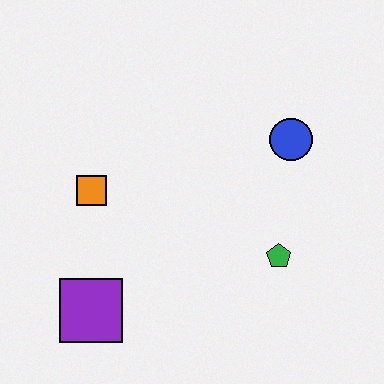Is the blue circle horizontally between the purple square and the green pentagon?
No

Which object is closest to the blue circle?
The green pentagon is closest to the blue circle.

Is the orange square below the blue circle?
Yes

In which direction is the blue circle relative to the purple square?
The blue circle is to the right of the purple square.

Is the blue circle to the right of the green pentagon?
Yes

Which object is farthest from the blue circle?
The purple square is farthest from the blue circle.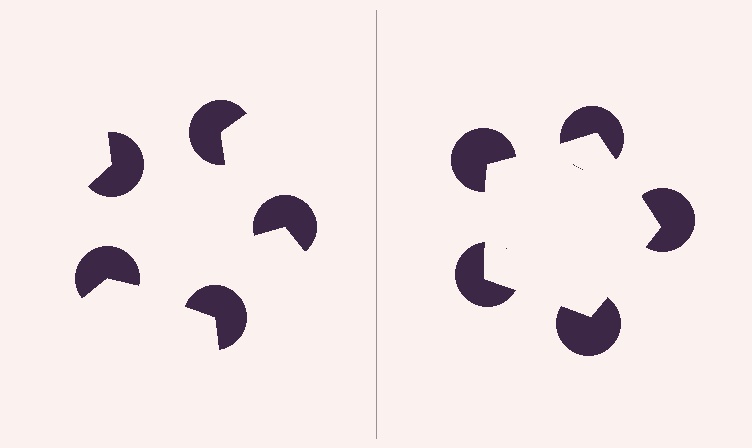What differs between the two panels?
The pac-man discs are positioned identically on both sides; only the wedge orientations differ. On the right they align to a pentagon; on the left they are misaligned.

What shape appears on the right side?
An illusory pentagon.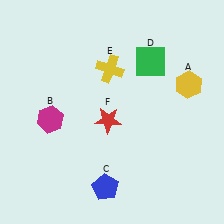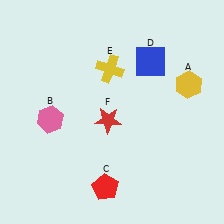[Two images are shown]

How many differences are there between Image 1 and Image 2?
There are 3 differences between the two images.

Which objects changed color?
B changed from magenta to pink. C changed from blue to red. D changed from green to blue.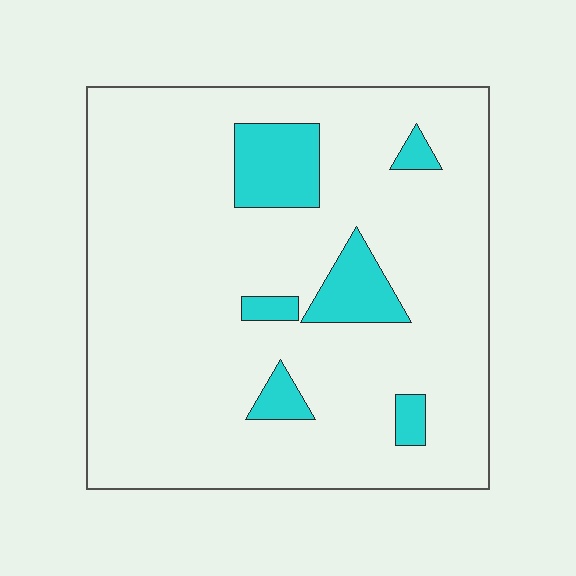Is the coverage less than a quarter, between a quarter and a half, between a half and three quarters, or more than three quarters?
Less than a quarter.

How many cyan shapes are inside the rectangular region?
6.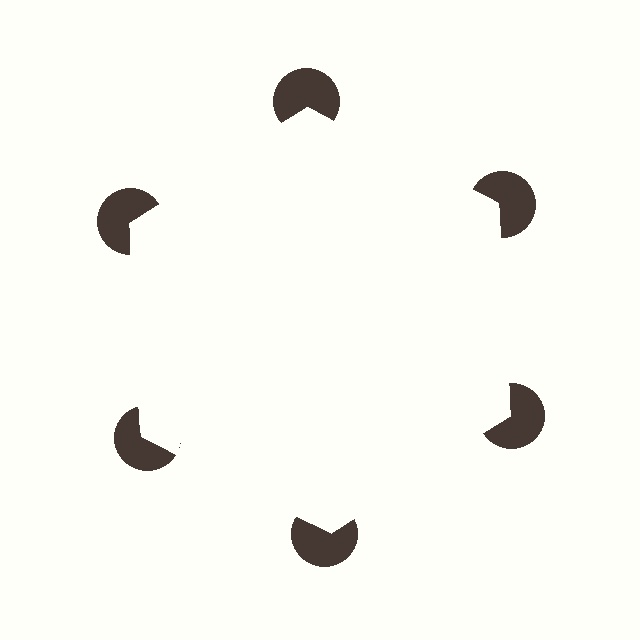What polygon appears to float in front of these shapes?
An illusory hexagon — its edges are inferred from the aligned wedge cuts in the pac-man discs, not physically drawn.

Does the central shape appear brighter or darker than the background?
It typically appears slightly brighter than the background, even though no actual brightness change is drawn.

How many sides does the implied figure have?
6 sides.